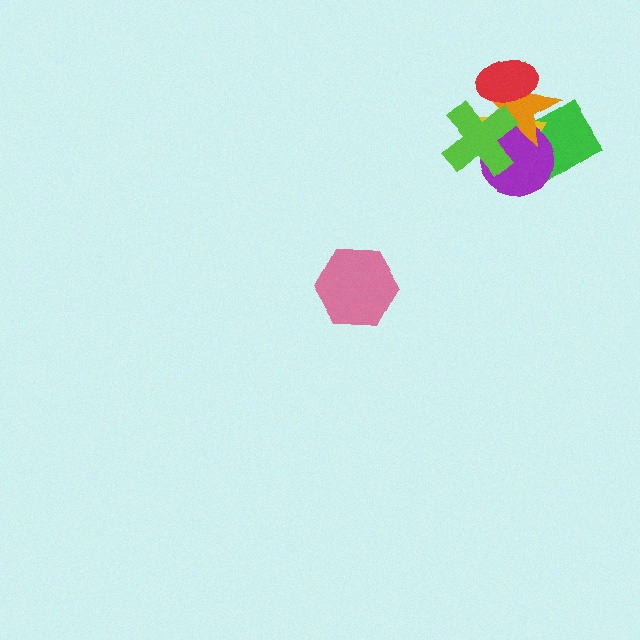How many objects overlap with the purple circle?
4 objects overlap with the purple circle.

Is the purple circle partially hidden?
Yes, it is partially covered by another shape.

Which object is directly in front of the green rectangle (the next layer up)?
The yellow triangle is directly in front of the green rectangle.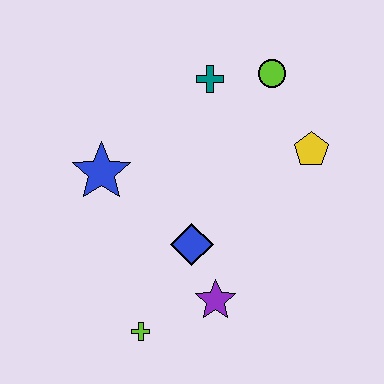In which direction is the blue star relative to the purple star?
The blue star is above the purple star.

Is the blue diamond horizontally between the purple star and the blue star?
Yes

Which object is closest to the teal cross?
The lime circle is closest to the teal cross.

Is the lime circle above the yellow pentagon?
Yes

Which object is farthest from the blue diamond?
The lime circle is farthest from the blue diamond.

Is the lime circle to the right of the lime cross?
Yes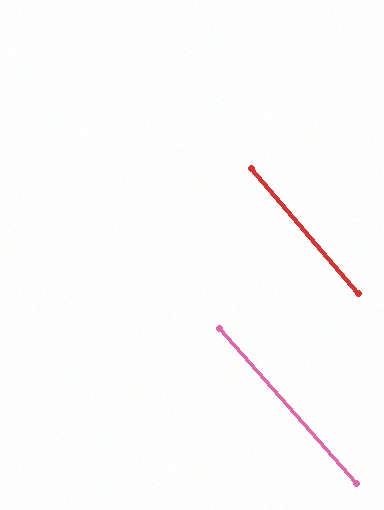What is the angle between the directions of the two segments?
Approximately 1 degree.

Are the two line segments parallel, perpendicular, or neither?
Parallel — their directions differ by only 0.9°.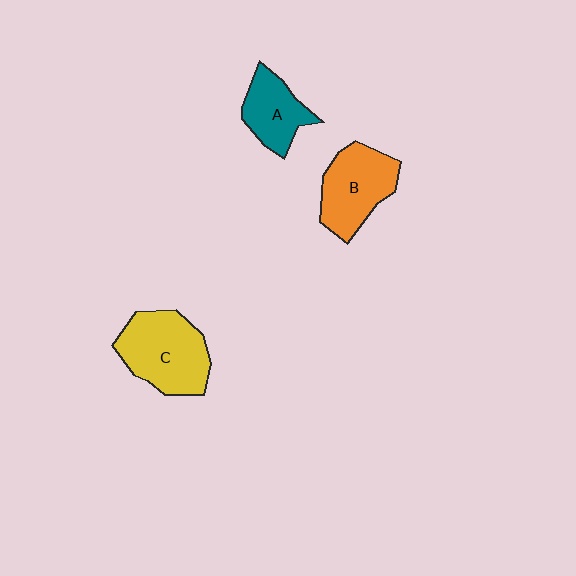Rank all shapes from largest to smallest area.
From largest to smallest: C (yellow), B (orange), A (teal).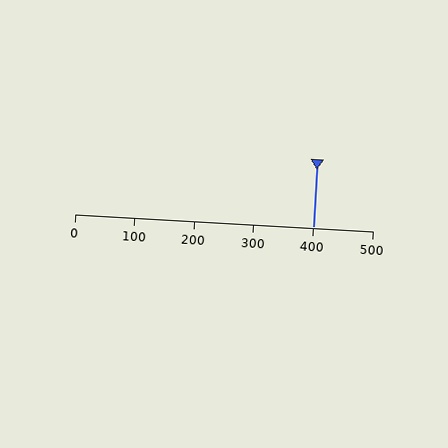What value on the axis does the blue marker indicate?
The marker indicates approximately 400.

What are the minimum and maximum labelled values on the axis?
The axis runs from 0 to 500.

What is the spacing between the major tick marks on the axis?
The major ticks are spaced 100 apart.